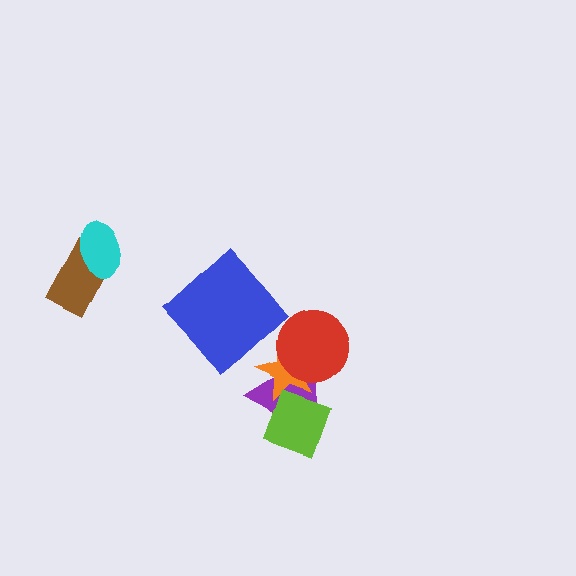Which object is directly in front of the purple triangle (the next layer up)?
The orange star is directly in front of the purple triangle.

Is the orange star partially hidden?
Yes, it is partially covered by another shape.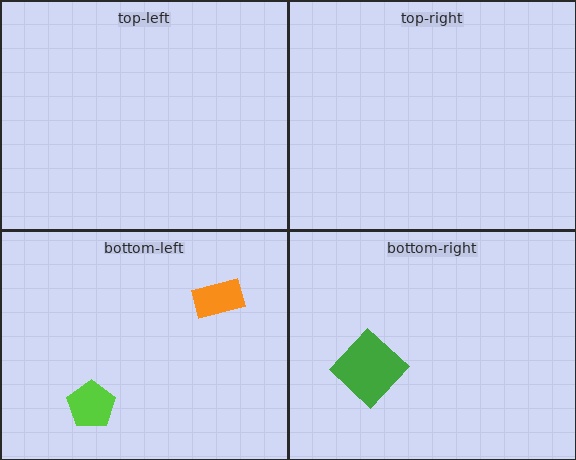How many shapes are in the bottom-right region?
1.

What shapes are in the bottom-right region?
The green diamond.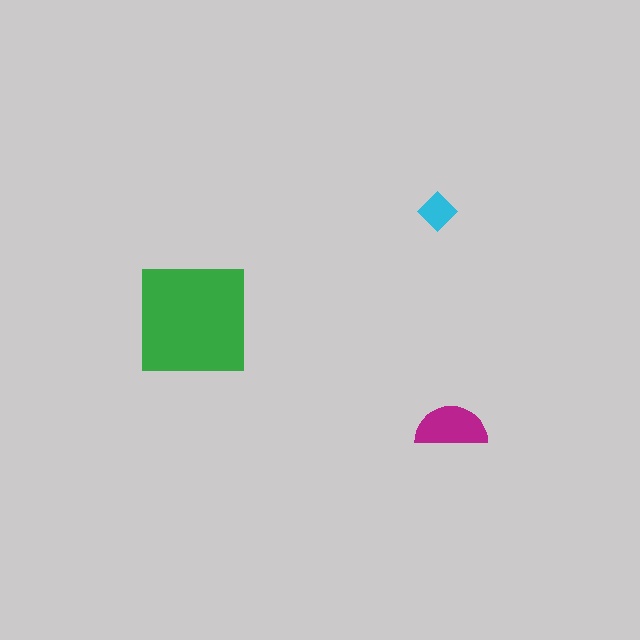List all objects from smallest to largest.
The cyan diamond, the magenta semicircle, the green square.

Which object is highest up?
The cyan diamond is topmost.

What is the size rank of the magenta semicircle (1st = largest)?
2nd.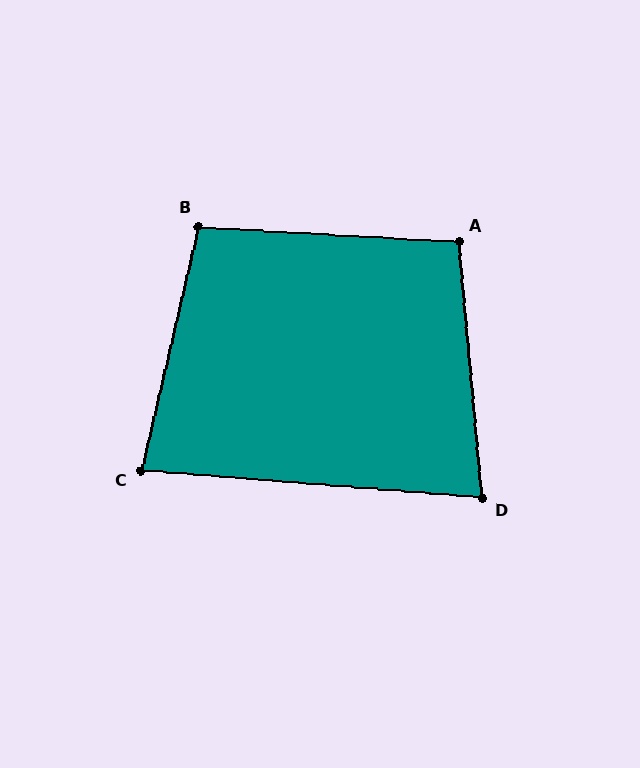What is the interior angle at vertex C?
Approximately 81 degrees (acute).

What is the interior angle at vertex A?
Approximately 99 degrees (obtuse).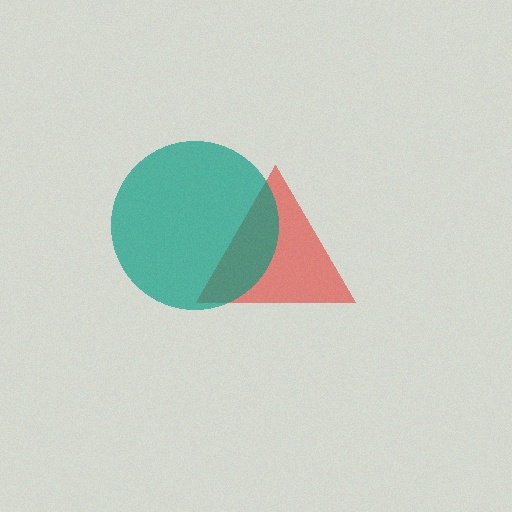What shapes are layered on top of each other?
The layered shapes are: a red triangle, a teal circle.